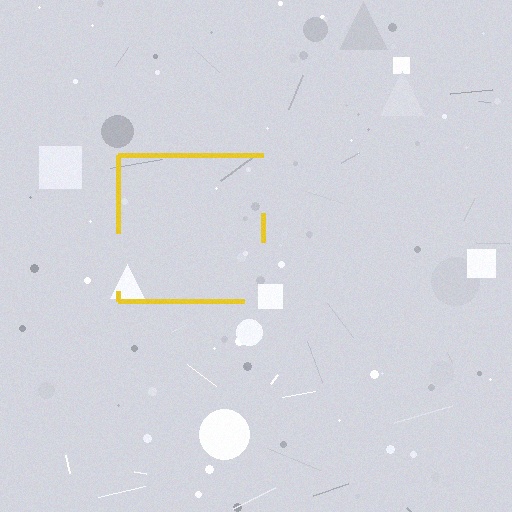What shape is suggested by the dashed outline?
The dashed outline suggests a square.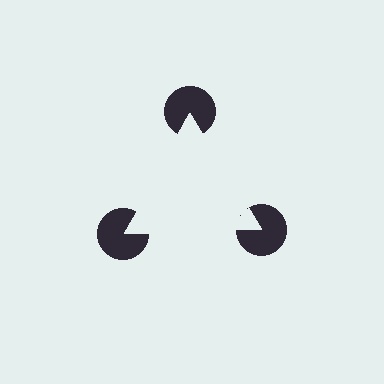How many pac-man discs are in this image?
There are 3 — one at each vertex of the illusory triangle.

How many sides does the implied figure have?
3 sides.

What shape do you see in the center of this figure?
An illusory triangle — its edges are inferred from the aligned wedge cuts in the pac-man discs, not physically drawn.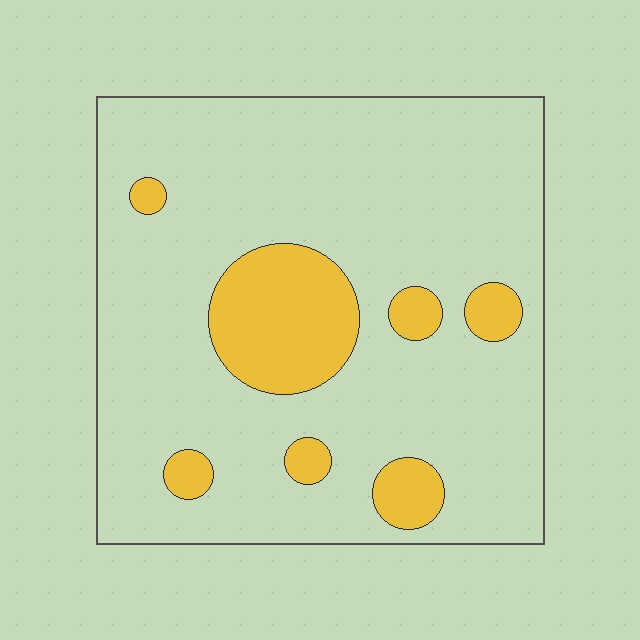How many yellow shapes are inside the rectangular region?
7.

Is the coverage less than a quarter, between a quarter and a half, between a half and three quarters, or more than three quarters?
Less than a quarter.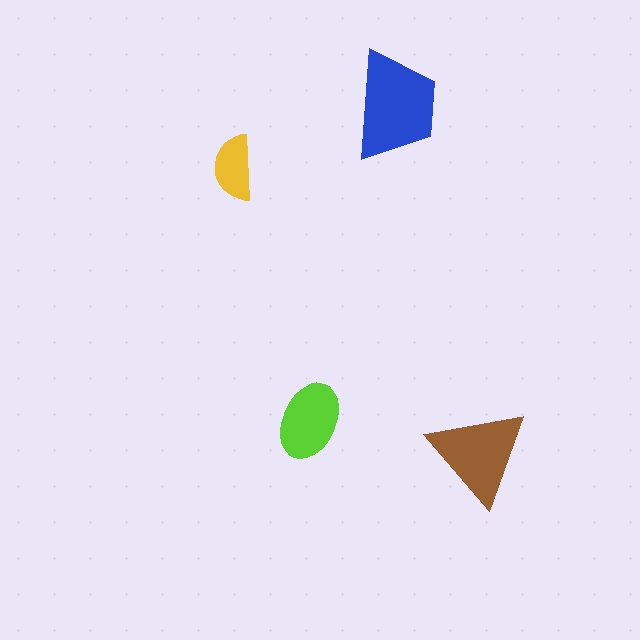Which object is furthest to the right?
The brown triangle is rightmost.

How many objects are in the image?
There are 4 objects in the image.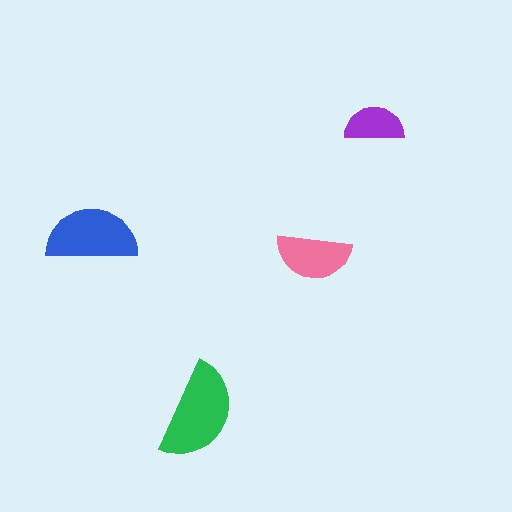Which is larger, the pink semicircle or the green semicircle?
The green one.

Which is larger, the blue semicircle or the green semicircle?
The green one.